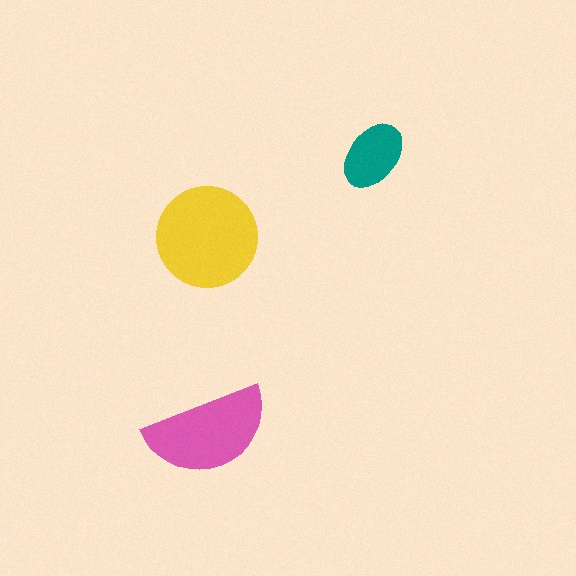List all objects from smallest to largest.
The teal ellipse, the pink semicircle, the yellow circle.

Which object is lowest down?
The pink semicircle is bottommost.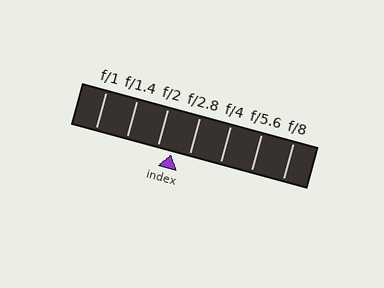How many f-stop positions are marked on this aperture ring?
There are 7 f-stop positions marked.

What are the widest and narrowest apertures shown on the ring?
The widest aperture shown is f/1 and the narrowest is f/8.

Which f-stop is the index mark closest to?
The index mark is closest to f/2.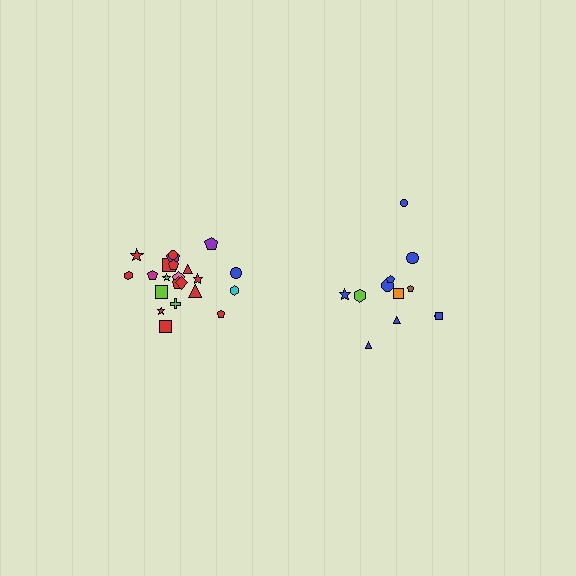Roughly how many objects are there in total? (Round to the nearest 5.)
Roughly 35 objects in total.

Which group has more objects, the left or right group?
The left group.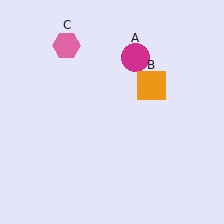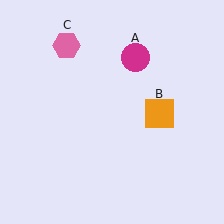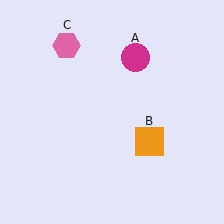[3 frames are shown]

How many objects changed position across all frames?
1 object changed position: orange square (object B).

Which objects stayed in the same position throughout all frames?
Magenta circle (object A) and pink hexagon (object C) remained stationary.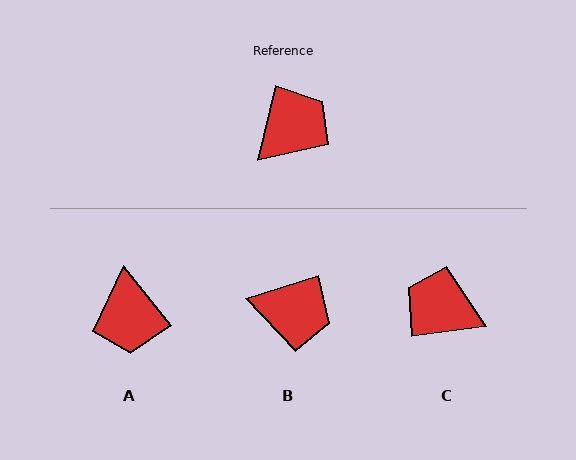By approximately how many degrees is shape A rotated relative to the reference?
Approximately 127 degrees clockwise.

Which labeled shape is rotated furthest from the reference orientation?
A, about 127 degrees away.